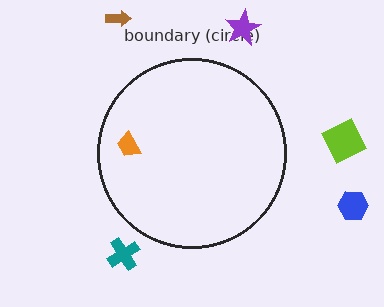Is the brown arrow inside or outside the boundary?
Outside.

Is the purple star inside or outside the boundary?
Outside.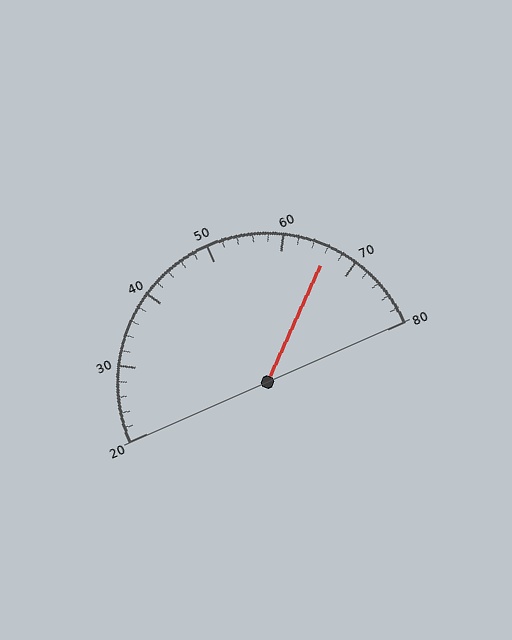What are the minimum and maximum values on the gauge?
The gauge ranges from 20 to 80.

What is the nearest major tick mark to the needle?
The nearest major tick mark is 70.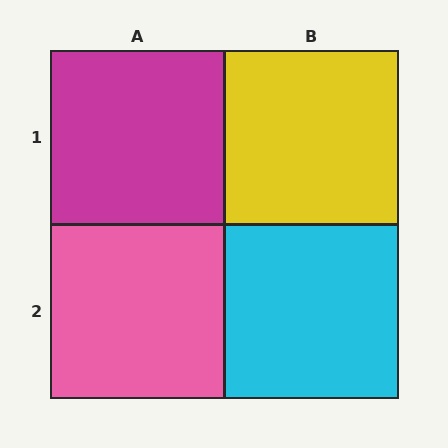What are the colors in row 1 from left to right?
Magenta, yellow.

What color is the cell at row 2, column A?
Pink.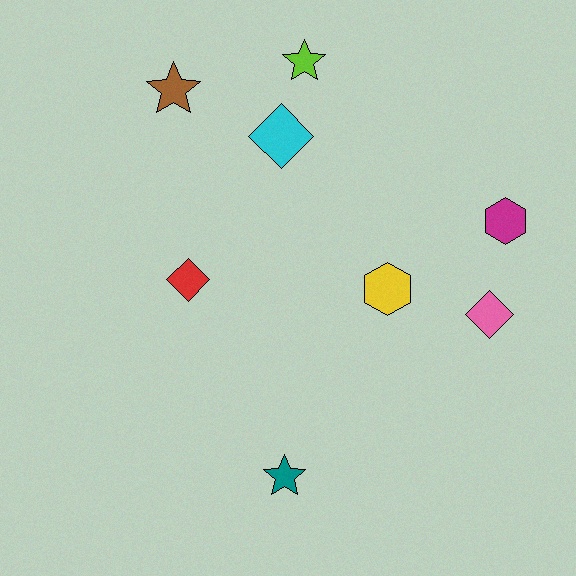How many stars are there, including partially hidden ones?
There are 3 stars.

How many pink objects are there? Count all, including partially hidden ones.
There is 1 pink object.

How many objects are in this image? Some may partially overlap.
There are 8 objects.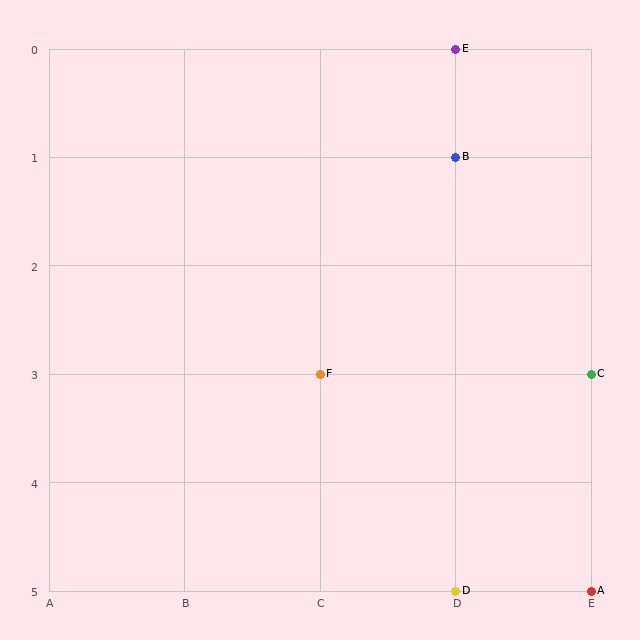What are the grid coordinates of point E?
Point E is at grid coordinates (D, 0).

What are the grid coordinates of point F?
Point F is at grid coordinates (C, 3).